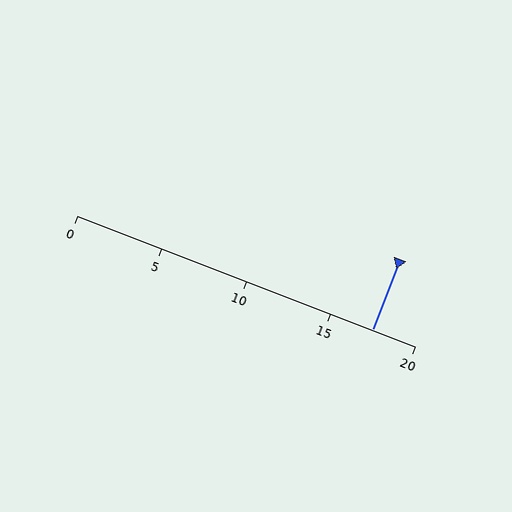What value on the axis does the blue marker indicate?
The marker indicates approximately 17.5.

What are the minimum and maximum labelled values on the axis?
The axis runs from 0 to 20.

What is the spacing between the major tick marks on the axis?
The major ticks are spaced 5 apart.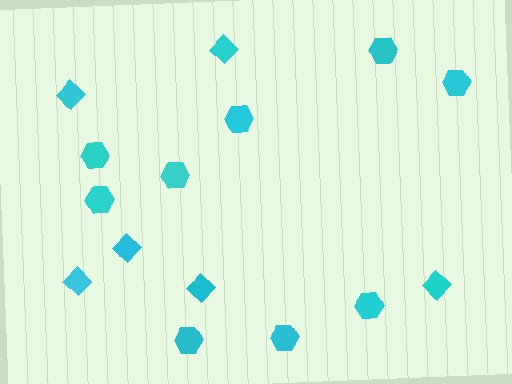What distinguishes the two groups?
There are 2 groups: one group of hexagons (9) and one group of diamonds (6).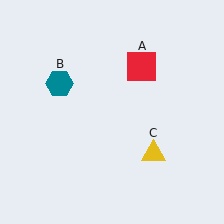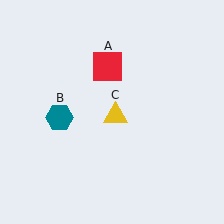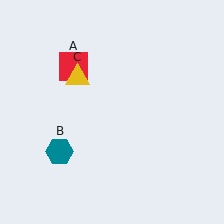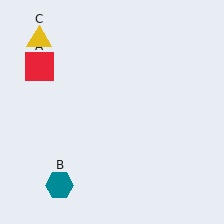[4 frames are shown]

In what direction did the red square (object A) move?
The red square (object A) moved left.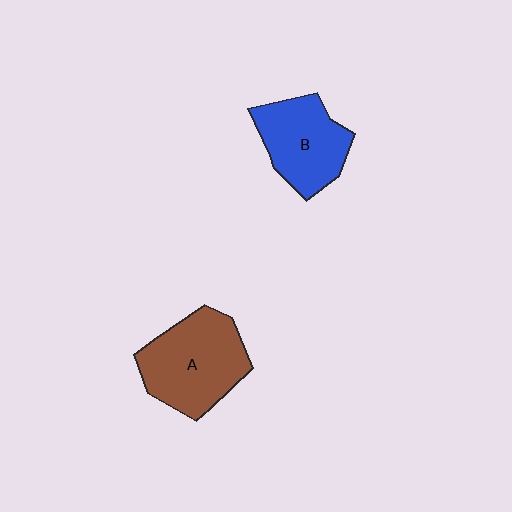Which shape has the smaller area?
Shape B (blue).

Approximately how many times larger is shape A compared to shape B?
Approximately 1.2 times.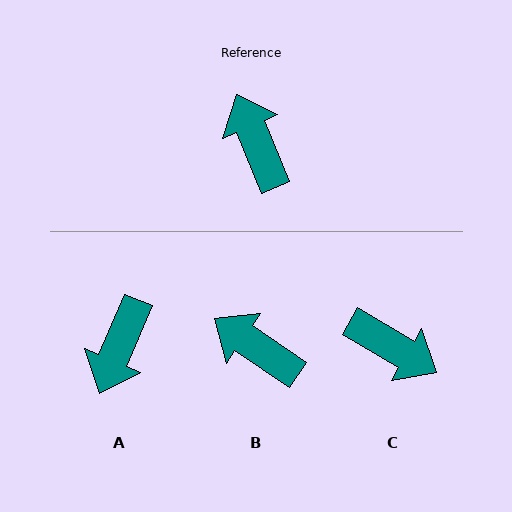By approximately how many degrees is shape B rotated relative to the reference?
Approximately 33 degrees counter-clockwise.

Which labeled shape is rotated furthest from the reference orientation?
C, about 144 degrees away.